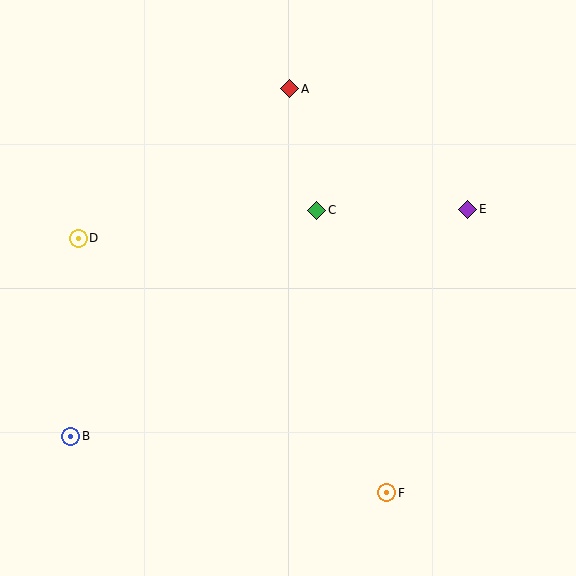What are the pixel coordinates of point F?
Point F is at (386, 493).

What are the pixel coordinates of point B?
Point B is at (71, 436).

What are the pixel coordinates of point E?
Point E is at (468, 209).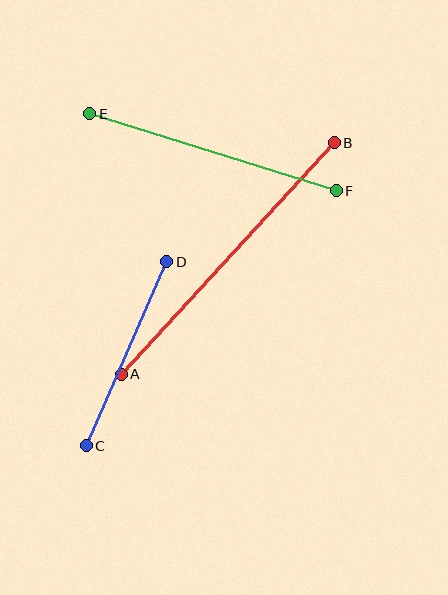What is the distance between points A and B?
The distance is approximately 315 pixels.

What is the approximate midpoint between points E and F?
The midpoint is at approximately (213, 152) pixels.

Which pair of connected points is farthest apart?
Points A and B are farthest apart.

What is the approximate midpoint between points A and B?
The midpoint is at approximately (228, 258) pixels.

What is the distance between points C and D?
The distance is approximately 201 pixels.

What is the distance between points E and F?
The distance is approximately 258 pixels.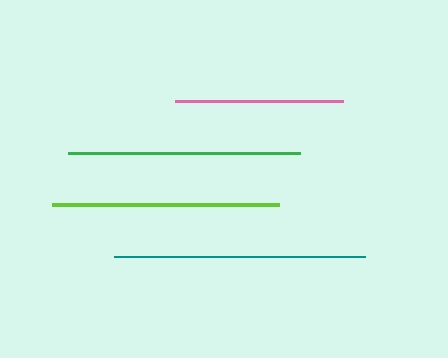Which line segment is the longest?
The teal line is the longest at approximately 251 pixels.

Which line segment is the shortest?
The pink line is the shortest at approximately 167 pixels.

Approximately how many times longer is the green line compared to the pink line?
The green line is approximately 1.4 times the length of the pink line.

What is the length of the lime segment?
The lime segment is approximately 227 pixels long.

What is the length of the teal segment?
The teal segment is approximately 251 pixels long.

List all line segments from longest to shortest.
From longest to shortest: teal, green, lime, pink.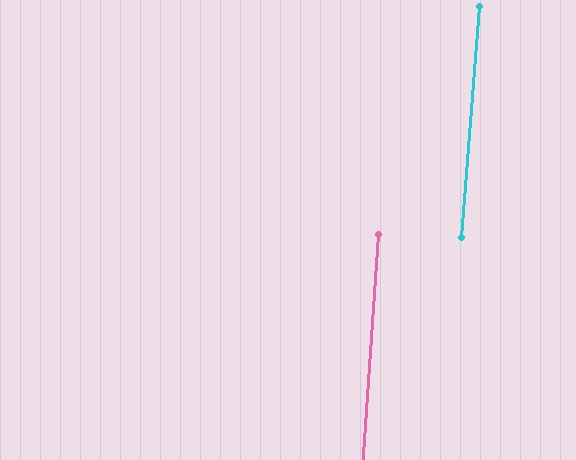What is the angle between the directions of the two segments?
Approximately 1 degree.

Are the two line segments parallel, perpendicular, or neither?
Parallel — their directions differ by only 0.5°.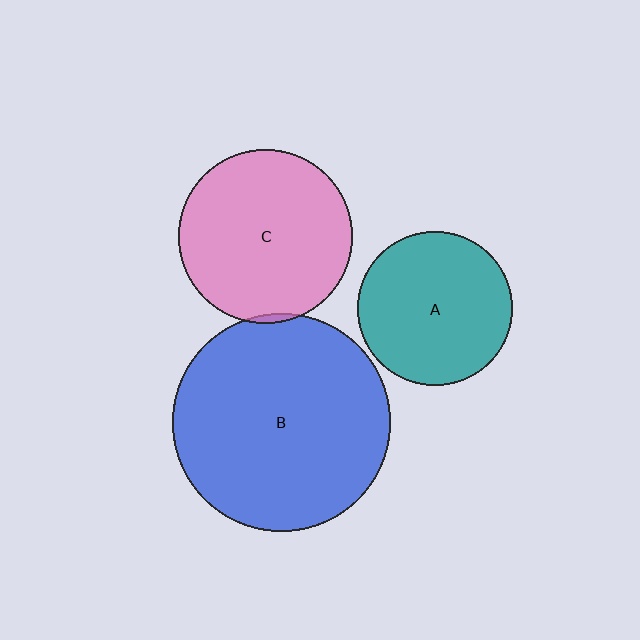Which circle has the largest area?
Circle B (blue).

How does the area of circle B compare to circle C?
Approximately 1.6 times.